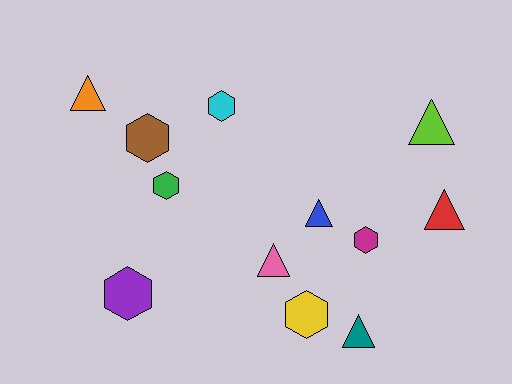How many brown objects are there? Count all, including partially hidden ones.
There is 1 brown object.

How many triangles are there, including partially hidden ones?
There are 6 triangles.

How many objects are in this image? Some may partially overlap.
There are 12 objects.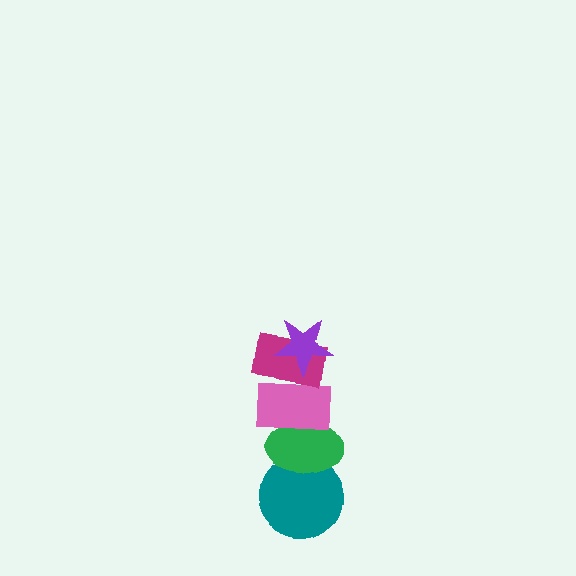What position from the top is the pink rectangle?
The pink rectangle is 3rd from the top.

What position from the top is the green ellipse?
The green ellipse is 4th from the top.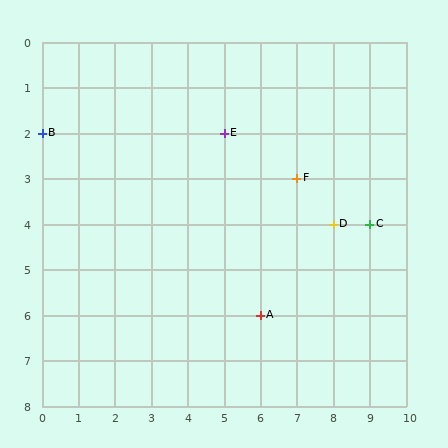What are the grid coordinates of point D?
Point D is at grid coordinates (8, 4).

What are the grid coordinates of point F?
Point F is at grid coordinates (7, 3).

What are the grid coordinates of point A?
Point A is at grid coordinates (6, 6).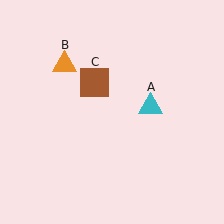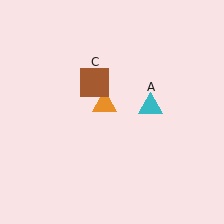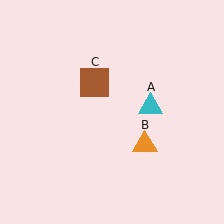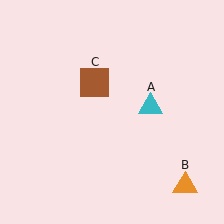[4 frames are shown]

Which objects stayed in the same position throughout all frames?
Cyan triangle (object A) and brown square (object C) remained stationary.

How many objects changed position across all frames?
1 object changed position: orange triangle (object B).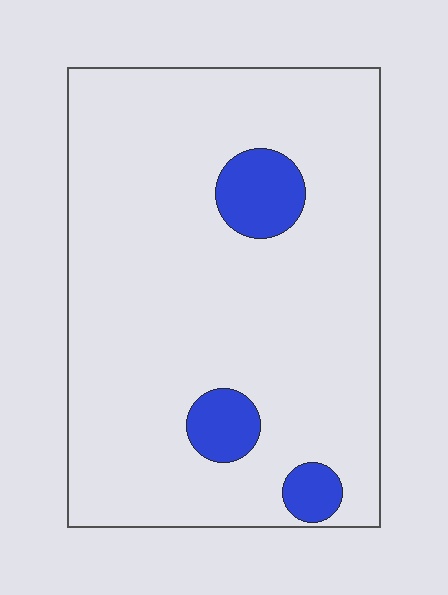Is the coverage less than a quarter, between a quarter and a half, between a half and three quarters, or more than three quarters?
Less than a quarter.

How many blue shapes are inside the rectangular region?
3.